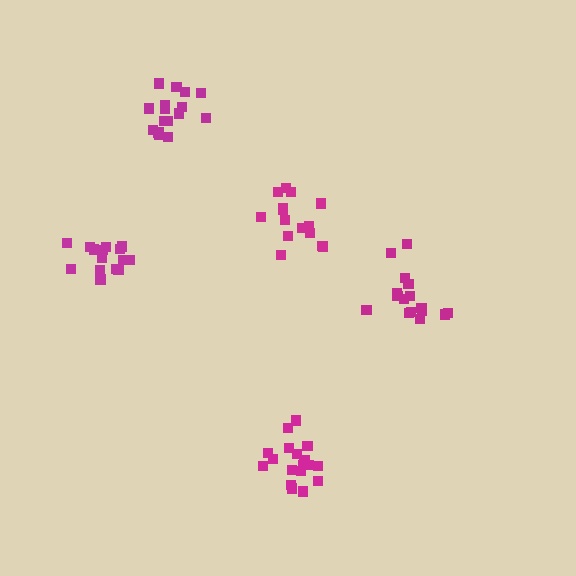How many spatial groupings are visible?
There are 5 spatial groupings.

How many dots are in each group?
Group 1: 15 dots, Group 2: 16 dots, Group 3: 18 dots, Group 4: 16 dots, Group 5: 16 dots (81 total).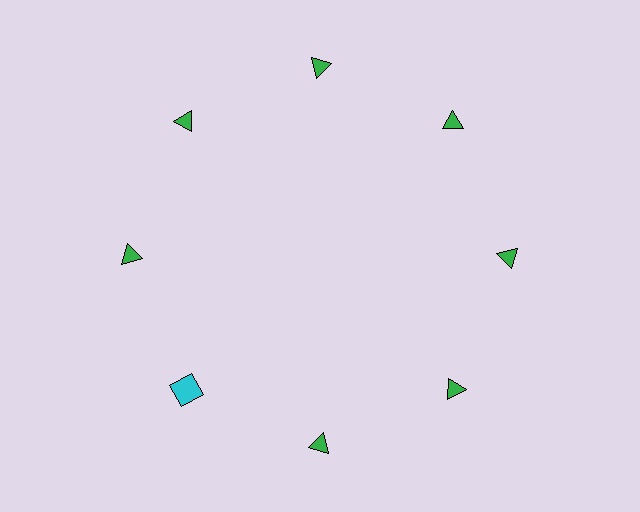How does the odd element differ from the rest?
It differs in both color (cyan instead of green) and shape (square instead of triangle).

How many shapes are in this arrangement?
There are 8 shapes arranged in a ring pattern.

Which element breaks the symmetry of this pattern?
The cyan square at roughly the 8 o'clock position breaks the symmetry. All other shapes are green triangles.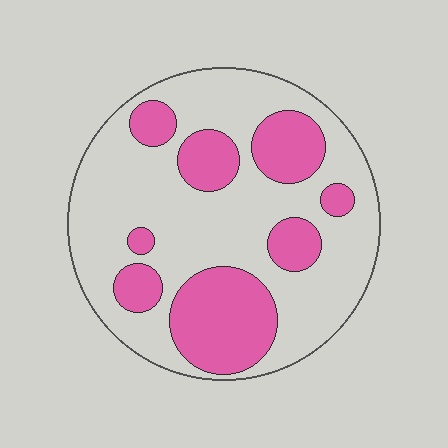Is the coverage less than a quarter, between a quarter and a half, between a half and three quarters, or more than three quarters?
Between a quarter and a half.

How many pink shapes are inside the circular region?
8.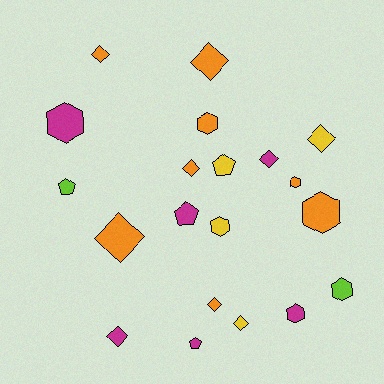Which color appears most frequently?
Orange, with 8 objects.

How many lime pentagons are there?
There is 1 lime pentagon.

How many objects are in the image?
There are 20 objects.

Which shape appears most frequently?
Diamond, with 9 objects.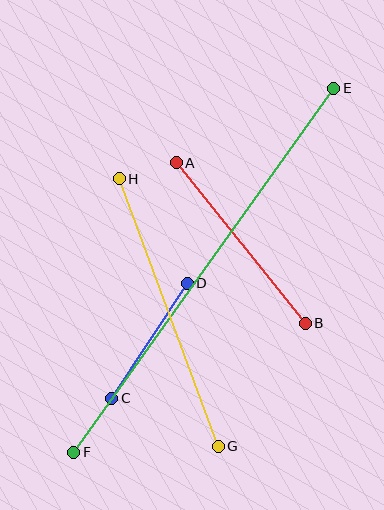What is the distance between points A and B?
The distance is approximately 206 pixels.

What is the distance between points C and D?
The distance is approximately 137 pixels.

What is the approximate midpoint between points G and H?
The midpoint is at approximately (169, 312) pixels.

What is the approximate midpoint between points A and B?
The midpoint is at approximately (241, 243) pixels.